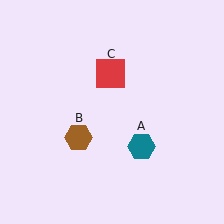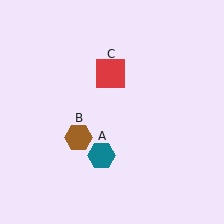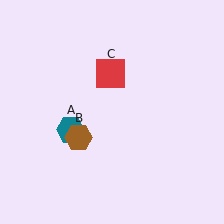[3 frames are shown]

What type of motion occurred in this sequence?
The teal hexagon (object A) rotated clockwise around the center of the scene.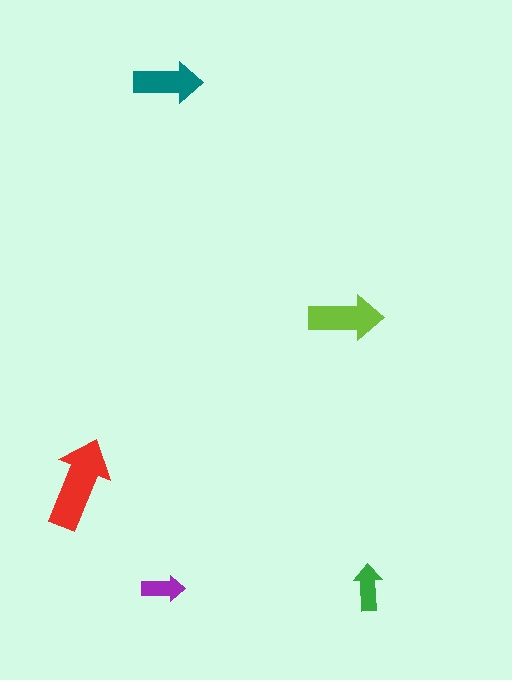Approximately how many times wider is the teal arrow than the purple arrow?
About 1.5 times wider.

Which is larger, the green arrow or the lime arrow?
The lime one.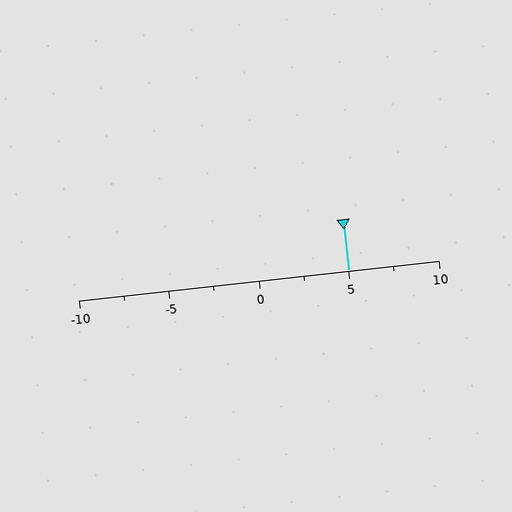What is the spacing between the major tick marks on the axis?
The major ticks are spaced 5 apart.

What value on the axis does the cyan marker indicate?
The marker indicates approximately 5.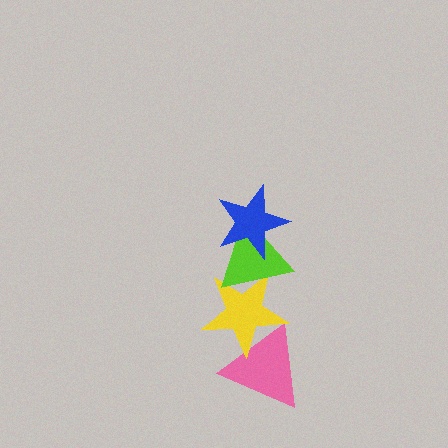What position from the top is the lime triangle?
The lime triangle is 2nd from the top.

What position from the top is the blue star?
The blue star is 1st from the top.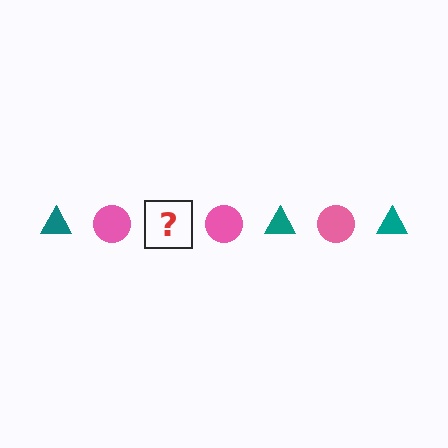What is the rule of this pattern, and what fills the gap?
The rule is that the pattern alternates between teal triangle and pink circle. The gap should be filled with a teal triangle.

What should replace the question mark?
The question mark should be replaced with a teal triangle.